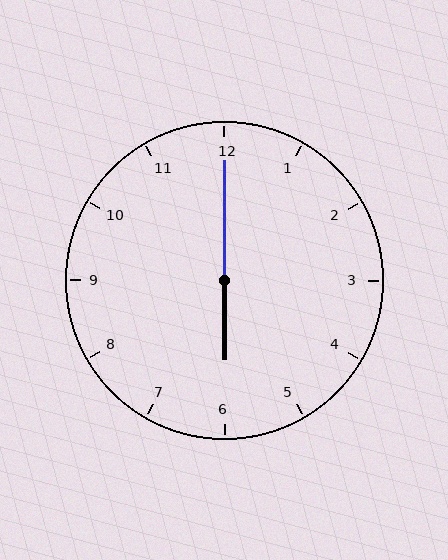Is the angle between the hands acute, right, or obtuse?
It is obtuse.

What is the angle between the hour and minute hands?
Approximately 180 degrees.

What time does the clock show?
6:00.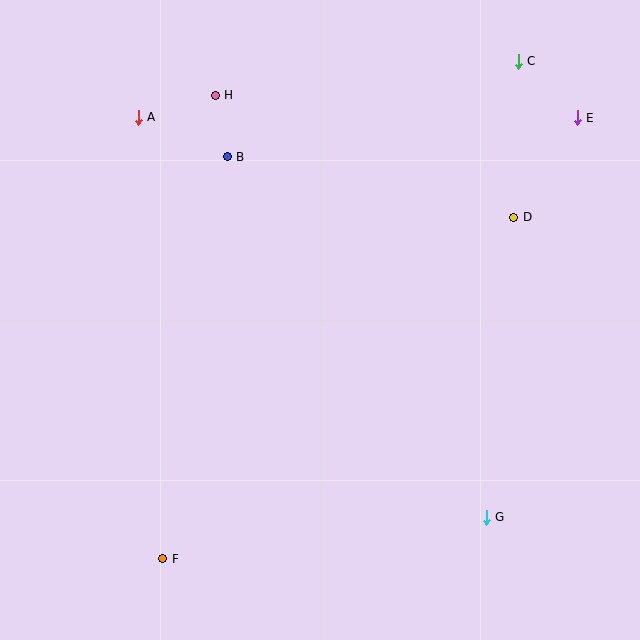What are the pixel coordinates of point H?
Point H is at (215, 95).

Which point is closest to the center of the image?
Point B at (227, 157) is closest to the center.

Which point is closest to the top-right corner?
Point E is closest to the top-right corner.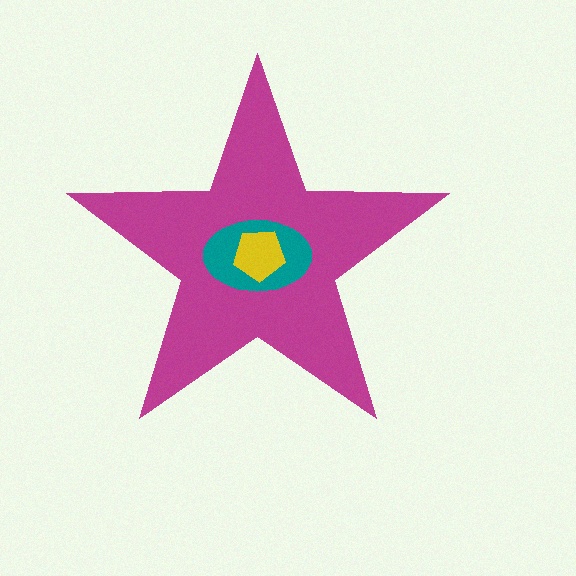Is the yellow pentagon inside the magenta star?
Yes.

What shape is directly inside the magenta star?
The teal ellipse.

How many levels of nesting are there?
3.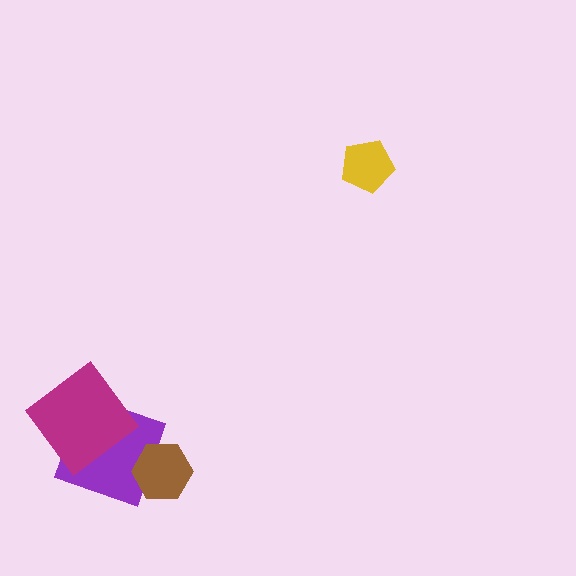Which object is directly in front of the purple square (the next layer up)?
The magenta diamond is directly in front of the purple square.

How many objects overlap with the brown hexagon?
1 object overlaps with the brown hexagon.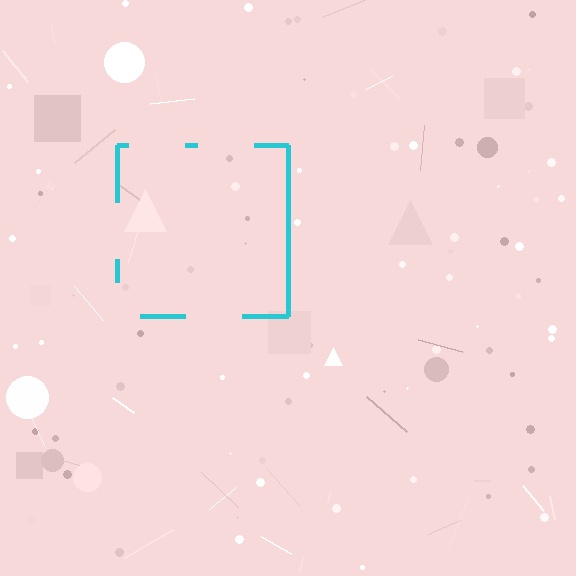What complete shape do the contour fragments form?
The contour fragments form a square.